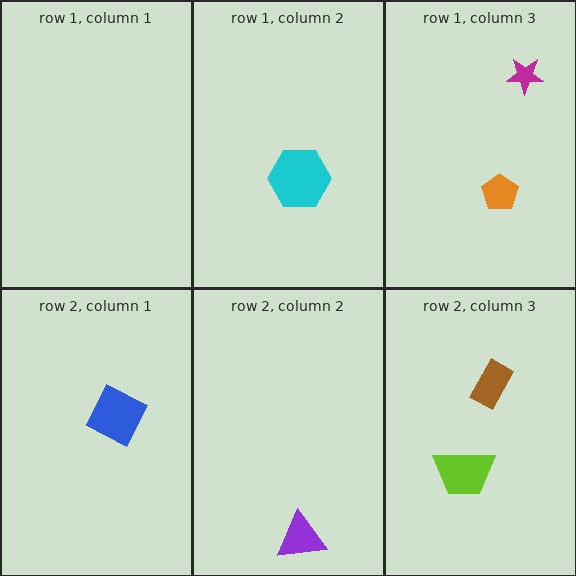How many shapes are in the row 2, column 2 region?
1.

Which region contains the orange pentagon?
The row 1, column 3 region.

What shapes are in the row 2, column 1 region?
The blue diamond.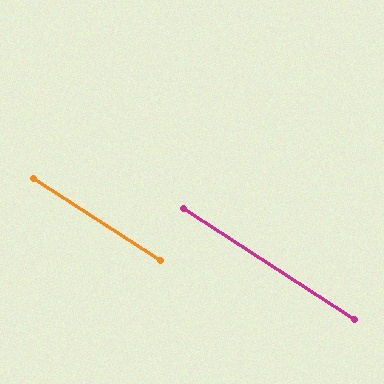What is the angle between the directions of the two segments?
Approximately 0 degrees.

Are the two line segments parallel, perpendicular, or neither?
Parallel — their directions differ by only 0.2°.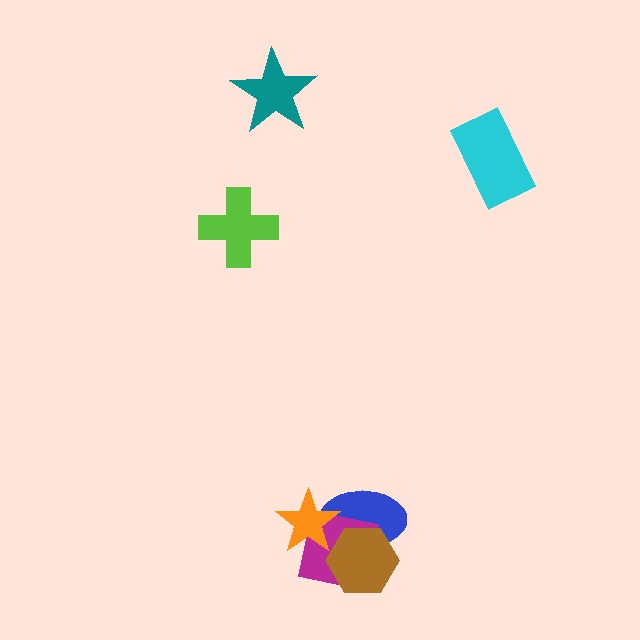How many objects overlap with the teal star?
0 objects overlap with the teal star.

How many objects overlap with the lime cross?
0 objects overlap with the lime cross.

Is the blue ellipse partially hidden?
Yes, it is partially covered by another shape.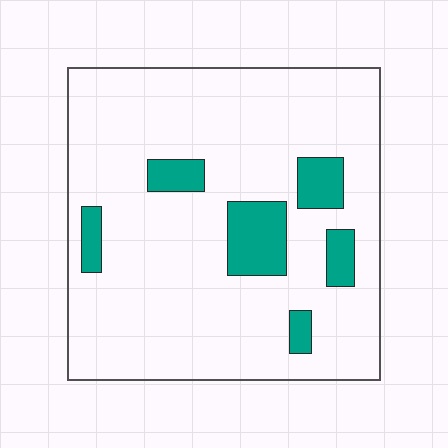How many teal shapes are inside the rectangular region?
6.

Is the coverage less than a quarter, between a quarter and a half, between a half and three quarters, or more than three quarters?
Less than a quarter.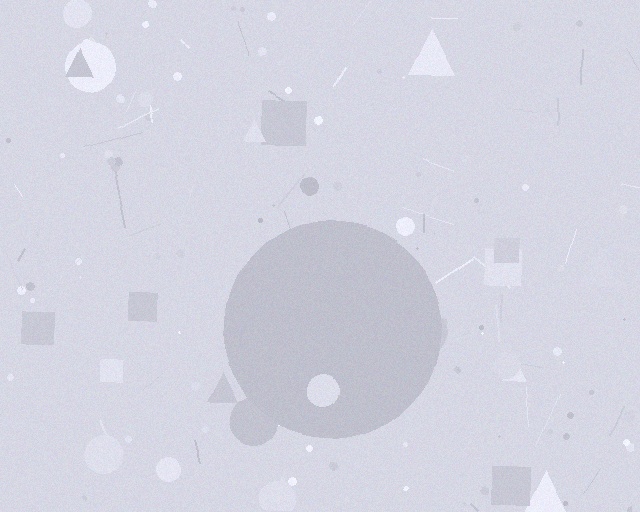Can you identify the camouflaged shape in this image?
The camouflaged shape is a circle.